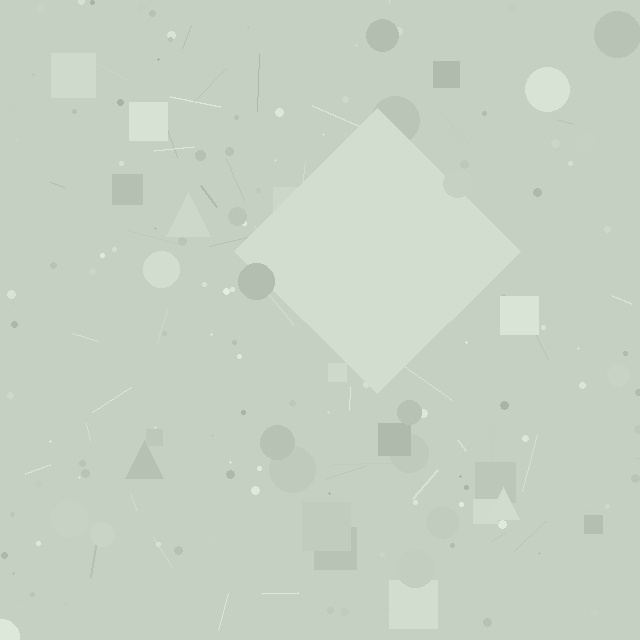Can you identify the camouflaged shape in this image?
The camouflaged shape is a diamond.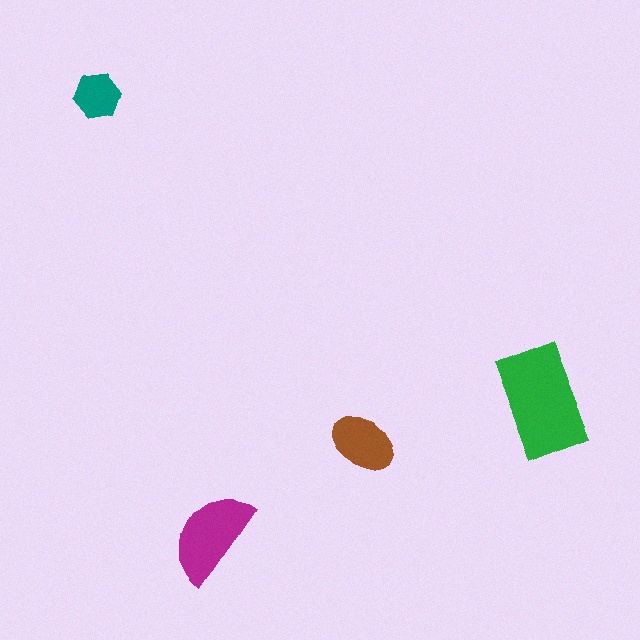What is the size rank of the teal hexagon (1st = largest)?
4th.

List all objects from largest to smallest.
The green rectangle, the magenta semicircle, the brown ellipse, the teal hexagon.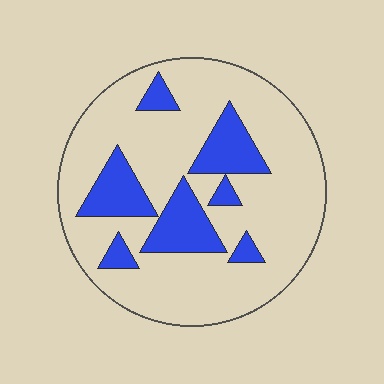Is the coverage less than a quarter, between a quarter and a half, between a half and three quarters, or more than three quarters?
Less than a quarter.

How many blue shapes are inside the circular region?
7.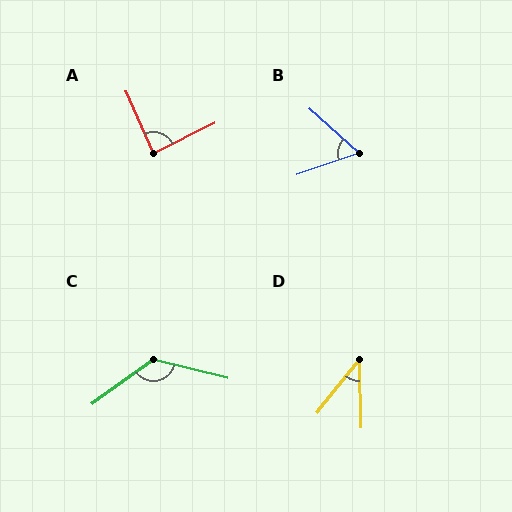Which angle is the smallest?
D, at approximately 39 degrees.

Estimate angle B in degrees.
Approximately 61 degrees.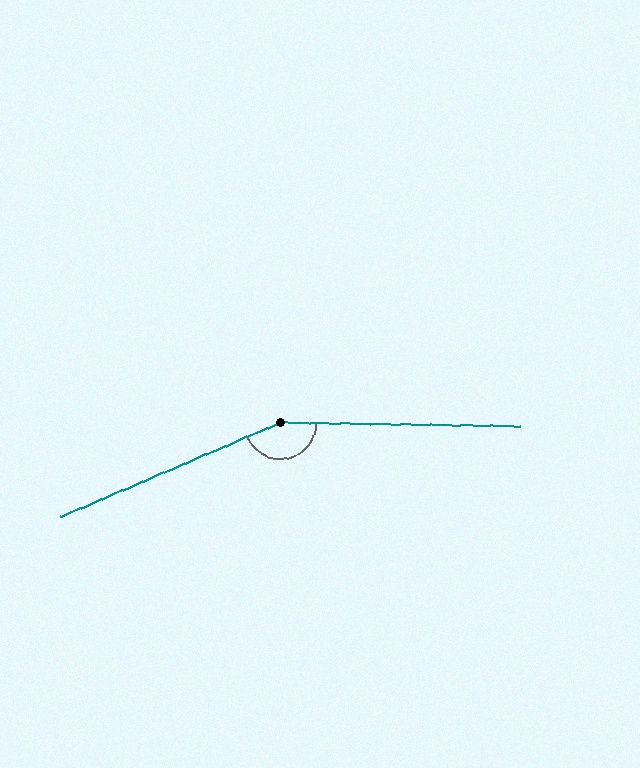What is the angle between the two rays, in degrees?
Approximately 156 degrees.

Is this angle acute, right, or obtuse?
It is obtuse.